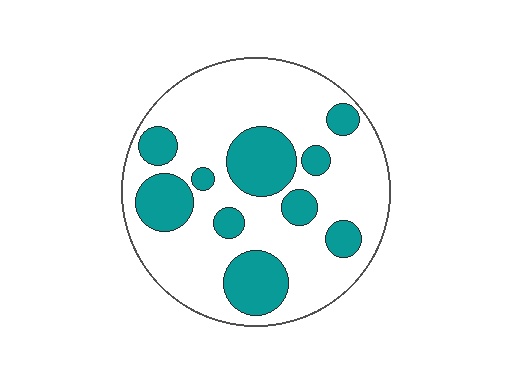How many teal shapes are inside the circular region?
10.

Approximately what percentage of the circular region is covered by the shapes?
Approximately 30%.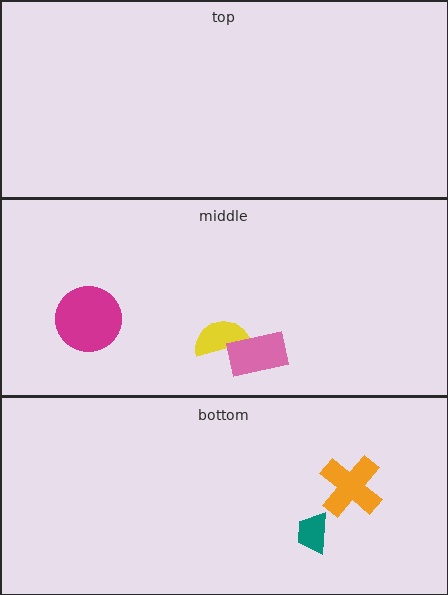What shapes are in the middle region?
The magenta circle, the yellow semicircle, the pink rectangle.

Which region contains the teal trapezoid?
The bottom region.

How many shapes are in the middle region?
3.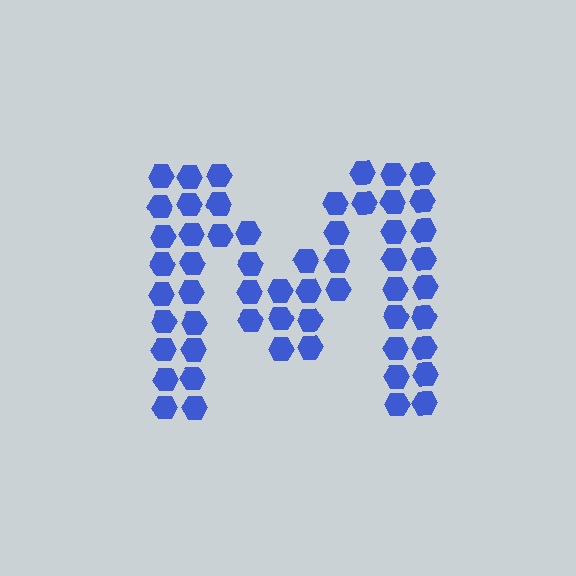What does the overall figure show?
The overall figure shows the letter M.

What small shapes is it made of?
It is made of small hexagons.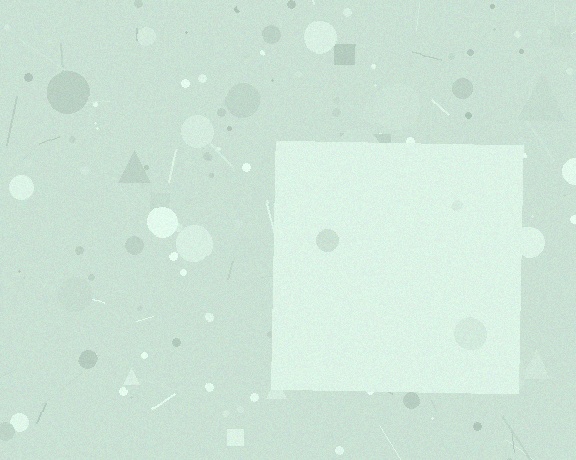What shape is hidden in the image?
A square is hidden in the image.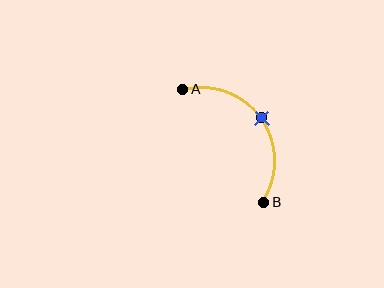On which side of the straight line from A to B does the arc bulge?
The arc bulges above and to the right of the straight line connecting A and B.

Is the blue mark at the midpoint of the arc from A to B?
Yes. The blue mark lies on the arc at equal arc-length from both A and B — it is the arc midpoint.